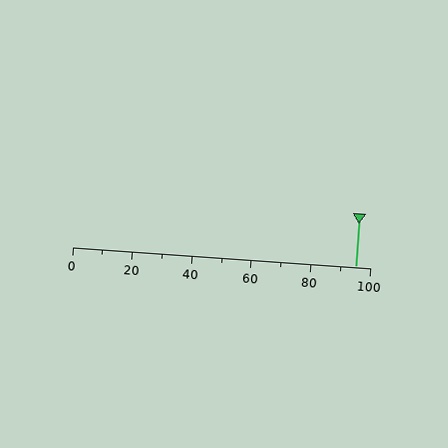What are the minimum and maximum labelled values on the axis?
The axis runs from 0 to 100.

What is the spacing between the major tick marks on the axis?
The major ticks are spaced 20 apart.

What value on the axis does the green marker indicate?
The marker indicates approximately 95.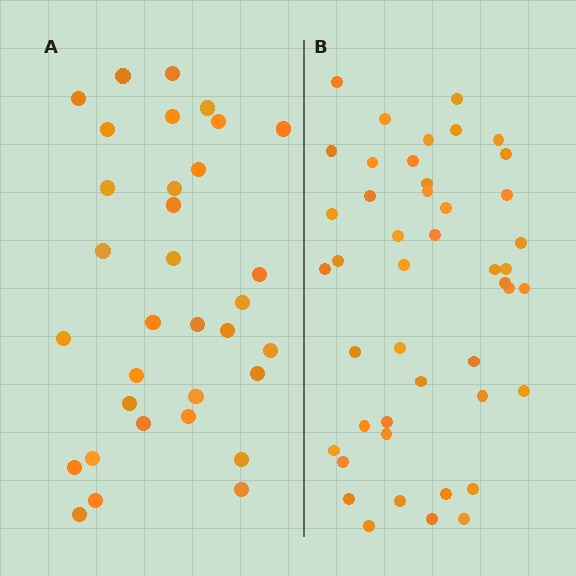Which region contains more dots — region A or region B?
Region B (the right region) has more dots.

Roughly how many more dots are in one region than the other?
Region B has roughly 12 or so more dots than region A.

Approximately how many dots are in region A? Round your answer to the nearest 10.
About 30 dots. (The exact count is 33, which rounds to 30.)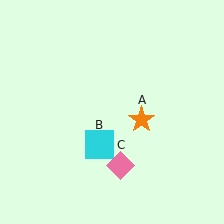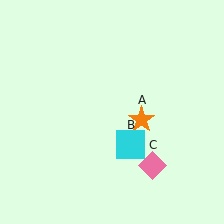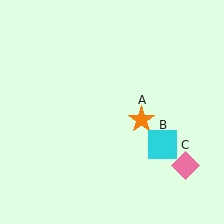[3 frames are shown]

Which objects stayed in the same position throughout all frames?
Orange star (object A) remained stationary.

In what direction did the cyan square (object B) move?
The cyan square (object B) moved right.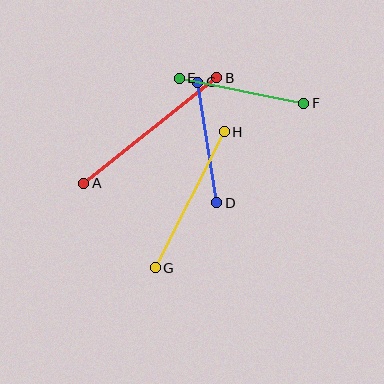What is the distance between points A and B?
The distance is approximately 170 pixels.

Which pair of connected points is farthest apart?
Points A and B are farthest apart.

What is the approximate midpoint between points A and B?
The midpoint is at approximately (150, 130) pixels.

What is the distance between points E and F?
The distance is approximately 127 pixels.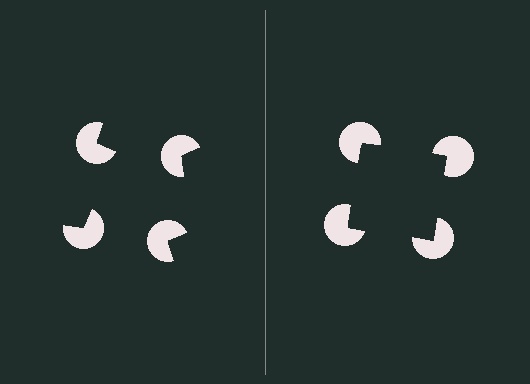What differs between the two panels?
The pac-man discs are positioned identically on both sides; only the wedge orientations differ. On the right they align to a square; on the left they are misaligned.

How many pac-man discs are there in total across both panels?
8 — 4 on each side.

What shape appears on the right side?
An illusory square.